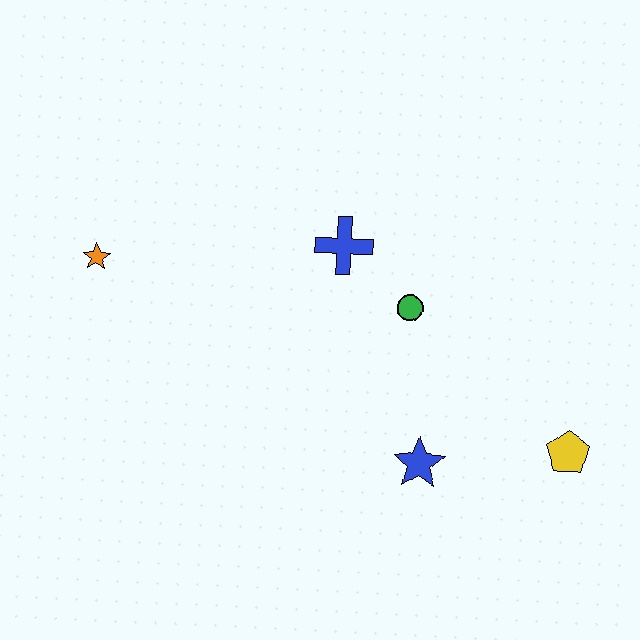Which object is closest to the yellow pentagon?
The blue star is closest to the yellow pentagon.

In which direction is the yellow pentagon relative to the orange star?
The yellow pentagon is to the right of the orange star.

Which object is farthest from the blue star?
The orange star is farthest from the blue star.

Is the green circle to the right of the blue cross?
Yes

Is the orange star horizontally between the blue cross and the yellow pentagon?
No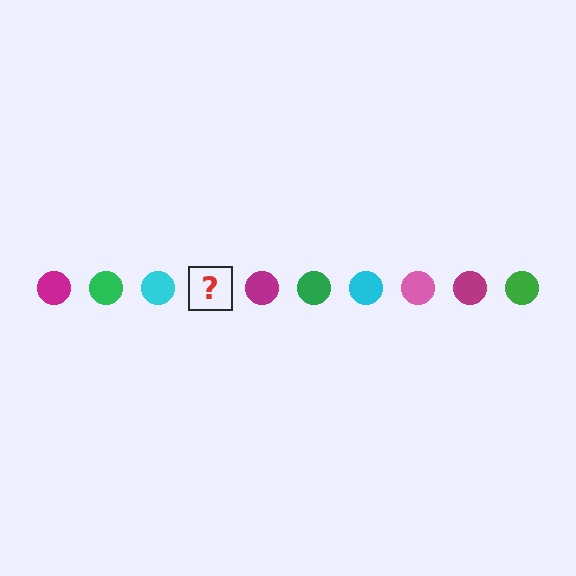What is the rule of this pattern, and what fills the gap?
The rule is that the pattern cycles through magenta, green, cyan, pink circles. The gap should be filled with a pink circle.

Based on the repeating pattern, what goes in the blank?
The blank should be a pink circle.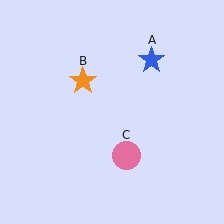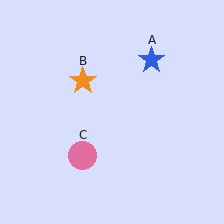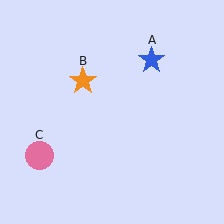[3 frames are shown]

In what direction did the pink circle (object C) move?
The pink circle (object C) moved left.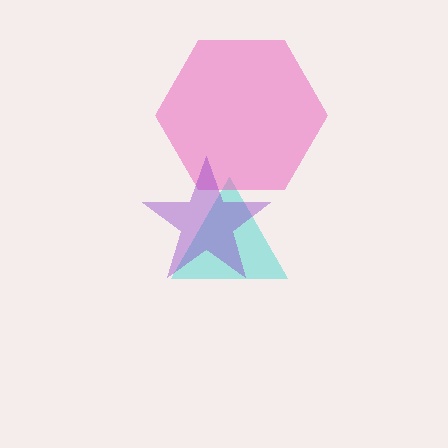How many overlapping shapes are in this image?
There are 3 overlapping shapes in the image.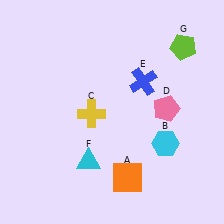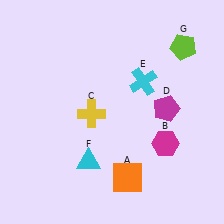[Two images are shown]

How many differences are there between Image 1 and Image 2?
There are 3 differences between the two images.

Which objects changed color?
B changed from cyan to magenta. D changed from pink to magenta. E changed from blue to cyan.